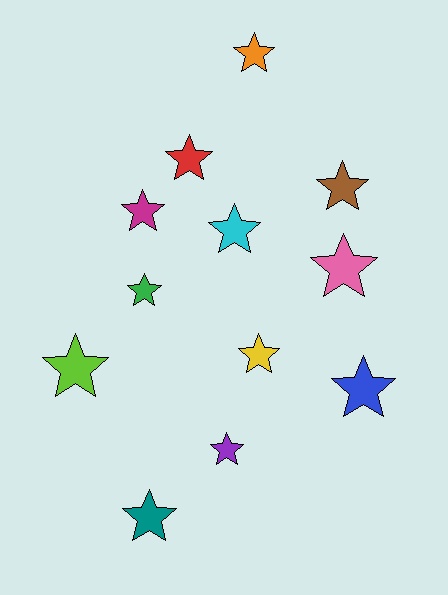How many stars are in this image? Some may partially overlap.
There are 12 stars.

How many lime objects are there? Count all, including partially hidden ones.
There is 1 lime object.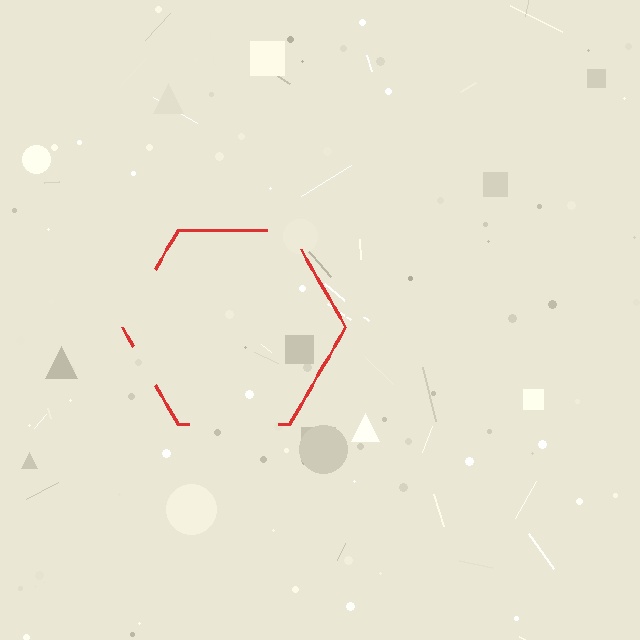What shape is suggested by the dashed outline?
The dashed outline suggests a hexagon.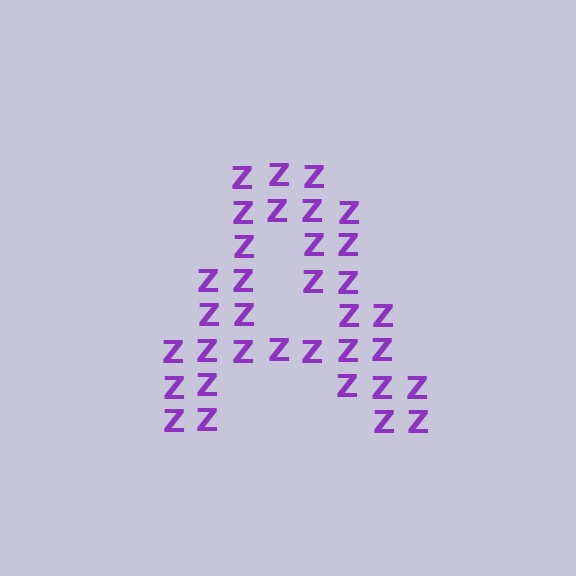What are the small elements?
The small elements are letter Z's.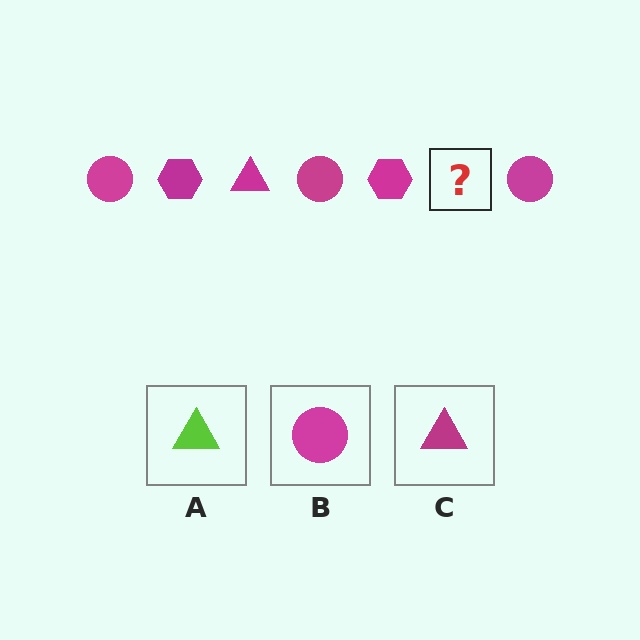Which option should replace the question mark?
Option C.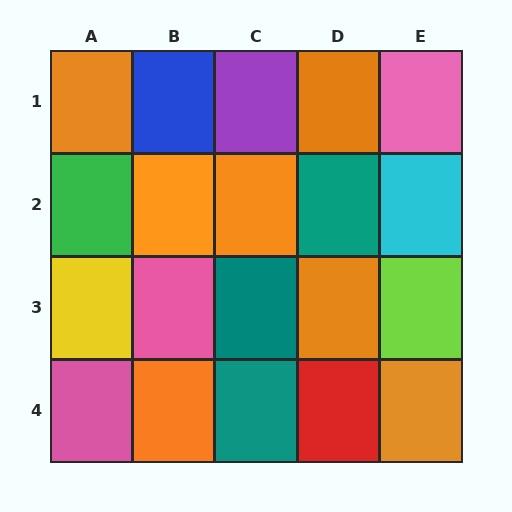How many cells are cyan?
1 cell is cyan.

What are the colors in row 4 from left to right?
Pink, orange, teal, red, orange.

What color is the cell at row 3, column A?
Yellow.